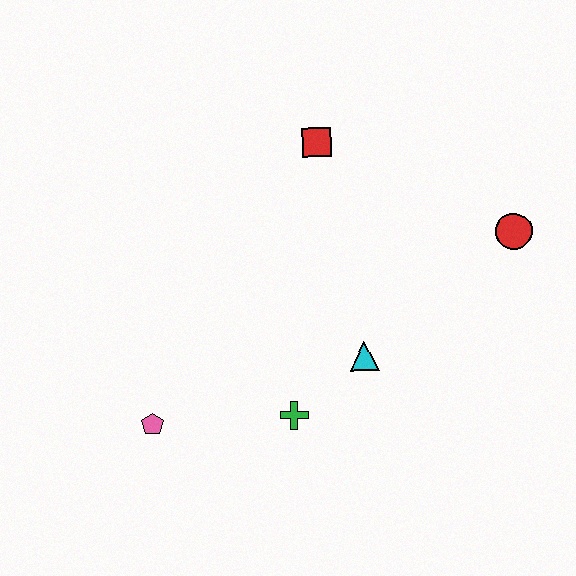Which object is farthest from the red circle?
The pink pentagon is farthest from the red circle.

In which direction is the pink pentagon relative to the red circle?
The pink pentagon is to the left of the red circle.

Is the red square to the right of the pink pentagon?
Yes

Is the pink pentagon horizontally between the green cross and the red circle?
No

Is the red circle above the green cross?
Yes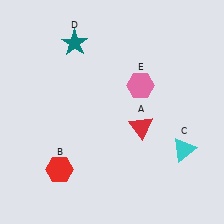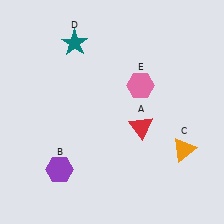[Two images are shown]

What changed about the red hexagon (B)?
In Image 1, B is red. In Image 2, it changed to purple.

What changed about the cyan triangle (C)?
In Image 1, C is cyan. In Image 2, it changed to orange.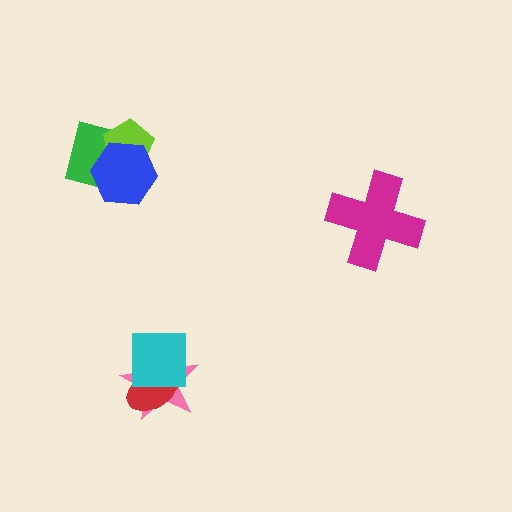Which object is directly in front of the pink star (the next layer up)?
The red ellipse is directly in front of the pink star.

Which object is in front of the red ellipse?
The cyan square is in front of the red ellipse.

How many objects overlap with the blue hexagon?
2 objects overlap with the blue hexagon.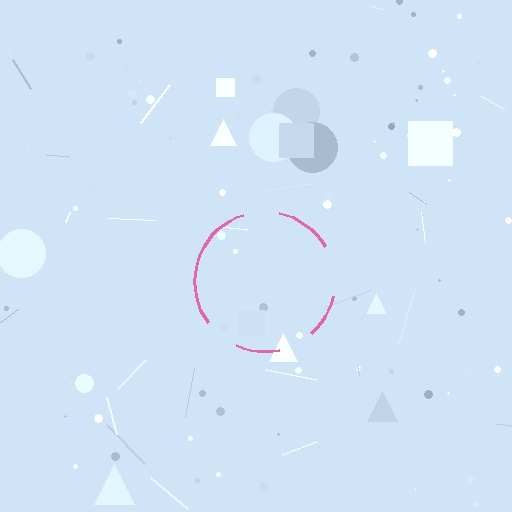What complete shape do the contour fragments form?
The contour fragments form a circle.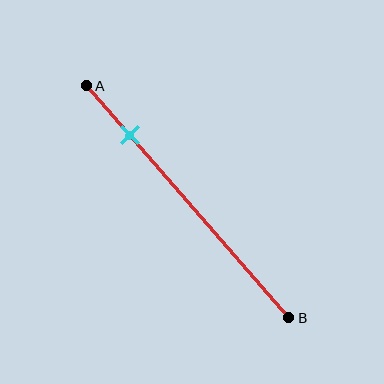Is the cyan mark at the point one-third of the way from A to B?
No, the mark is at about 20% from A, not at the 33% one-third point.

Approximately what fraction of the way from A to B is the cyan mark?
The cyan mark is approximately 20% of the way from A to B.